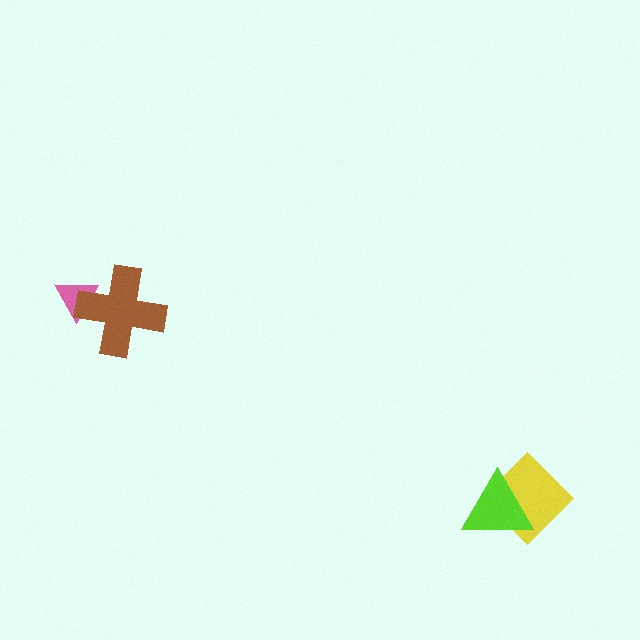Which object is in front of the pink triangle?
The brown cross is in front of the pink triangle.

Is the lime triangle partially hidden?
No, no other shape covers it.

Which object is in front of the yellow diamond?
The lime triangle is in front of the yellow diamond.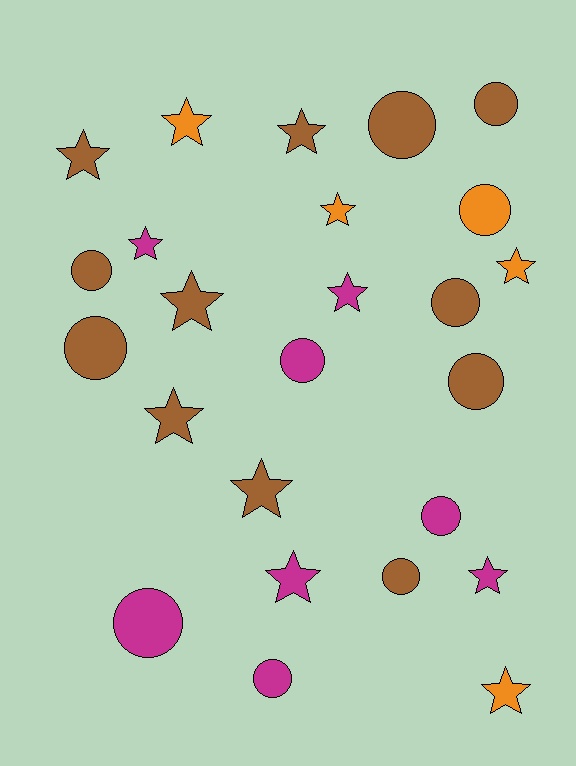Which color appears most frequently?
Brown, with 12 objects.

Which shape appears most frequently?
Star, with 13 objects.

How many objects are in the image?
There are 25 objects.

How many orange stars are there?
There are 4 orange stars.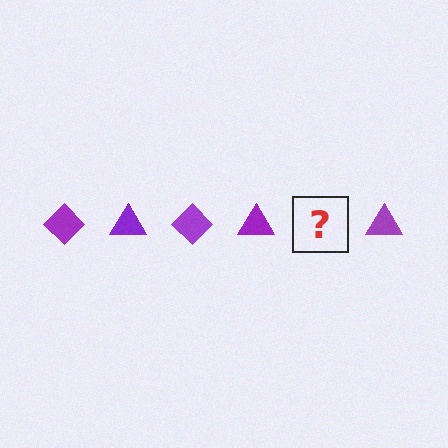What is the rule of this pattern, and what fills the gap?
The rule is that the pattern cycles through diamond, triangle shapes in purple. The gap should be filled with a purple diamond.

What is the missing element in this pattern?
The missing element is a purple diamond.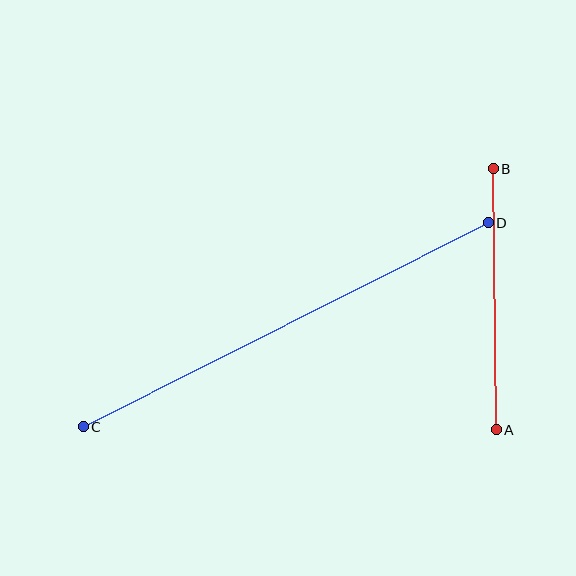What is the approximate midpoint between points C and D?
The midpoint is at approximately (286, 325) pixels.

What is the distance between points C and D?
The distance is approximately 453 pixels.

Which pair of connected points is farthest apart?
Points C and D are farthest apart.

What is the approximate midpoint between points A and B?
The midpoint is at approximately (495, 299) pixels.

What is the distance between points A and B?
The distance is approximately 261 pixels.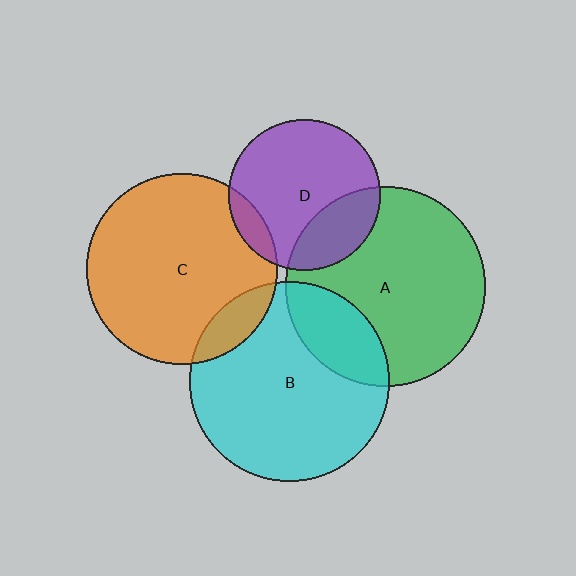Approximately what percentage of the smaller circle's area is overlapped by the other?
Approximately 10%.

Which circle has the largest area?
Circle A (green).